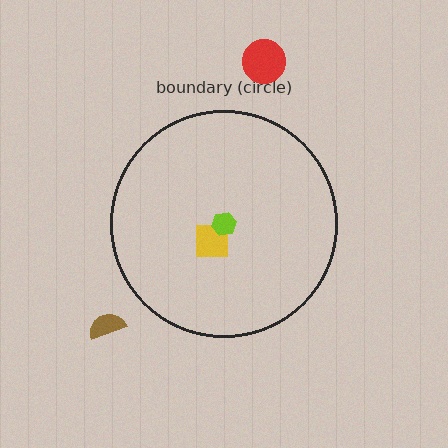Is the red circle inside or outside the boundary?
Outside.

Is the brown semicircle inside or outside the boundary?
Outside.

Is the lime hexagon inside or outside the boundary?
Inside.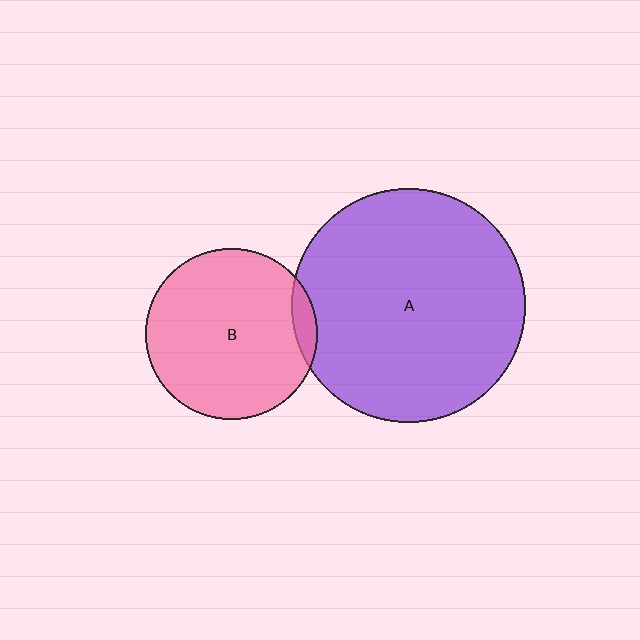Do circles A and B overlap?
Yes.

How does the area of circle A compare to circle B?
Approximately 1.9 times.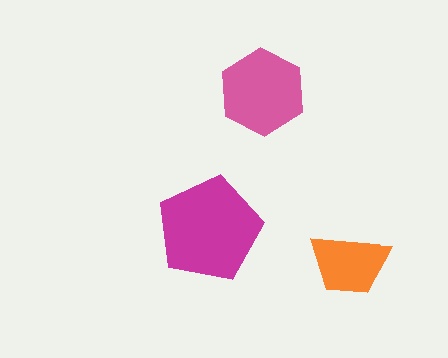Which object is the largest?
The magenta pentagon.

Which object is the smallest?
The orange trapezoid.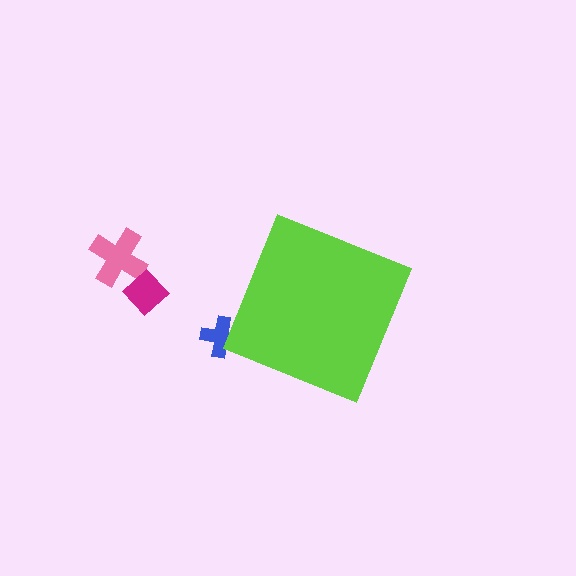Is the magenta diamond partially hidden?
No, the magenta diamond is fully visible.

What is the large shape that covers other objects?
A lime diamond.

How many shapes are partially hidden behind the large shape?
1 shape is partially hidden.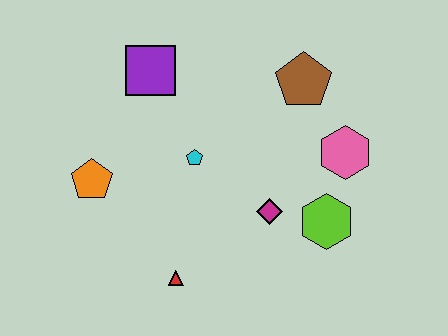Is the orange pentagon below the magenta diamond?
No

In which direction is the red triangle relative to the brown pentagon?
The red triangle is below the brown pentagon.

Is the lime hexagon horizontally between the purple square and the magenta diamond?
No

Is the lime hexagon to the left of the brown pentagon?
No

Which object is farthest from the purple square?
The lime hexagon is farthest from the purple square.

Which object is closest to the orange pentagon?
The cyan pentagon is closest to the orange pentagon.